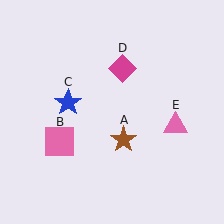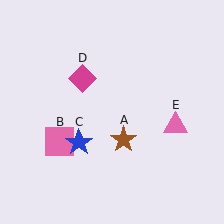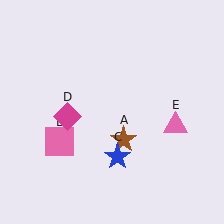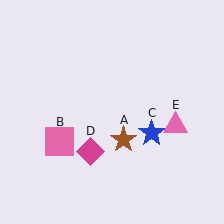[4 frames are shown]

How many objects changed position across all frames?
2 objects changed position: blue star (object C), magenta diamond (object D).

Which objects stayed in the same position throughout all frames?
Brown star (object A) and pink square (object B) and pink triangle (object E) remained stationary.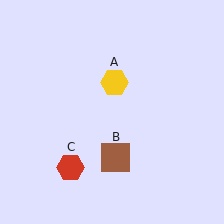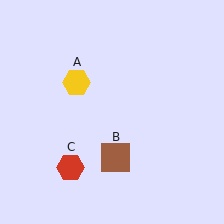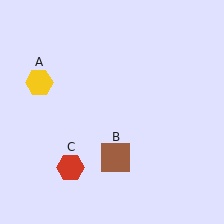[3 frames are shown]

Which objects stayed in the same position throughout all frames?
Brown square (object B) and red hexagon (object C) remained stationary.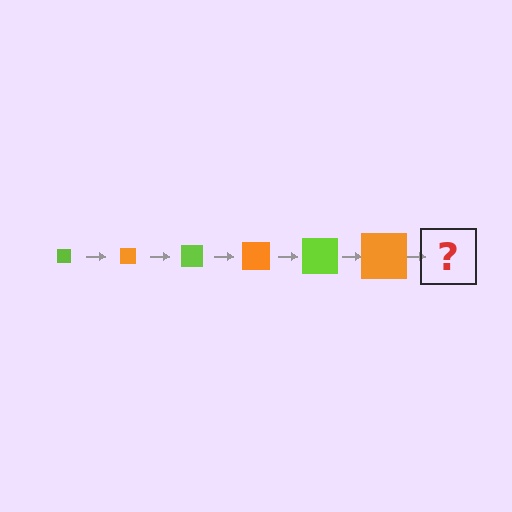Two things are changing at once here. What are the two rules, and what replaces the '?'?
The two rules are that the square grows larger each step and the color cycles through lime and orange. The '?' should be a lime square, larger than the previous one.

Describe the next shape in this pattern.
It should be a lime square, larger than the previous one.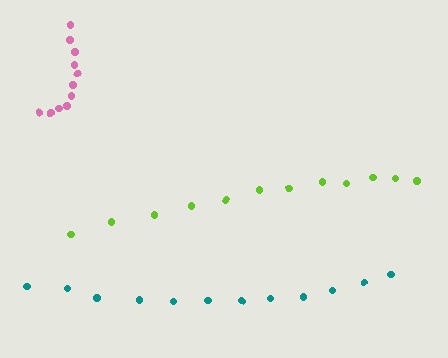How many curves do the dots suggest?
There are 3 distinct paths.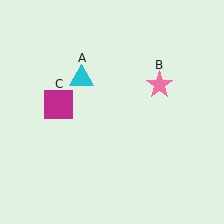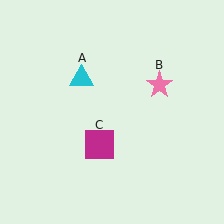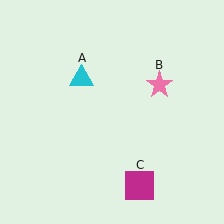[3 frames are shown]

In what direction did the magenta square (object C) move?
The magenta square (object C) moved down and to the right.